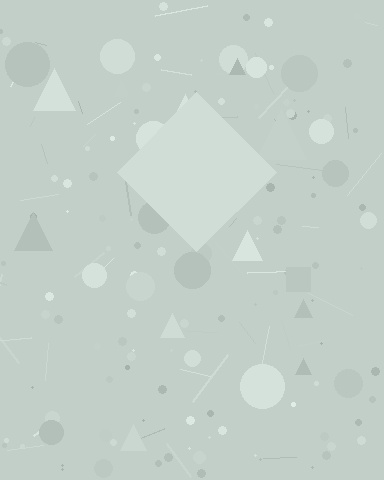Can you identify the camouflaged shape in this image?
The camouflaged shape is a diamond.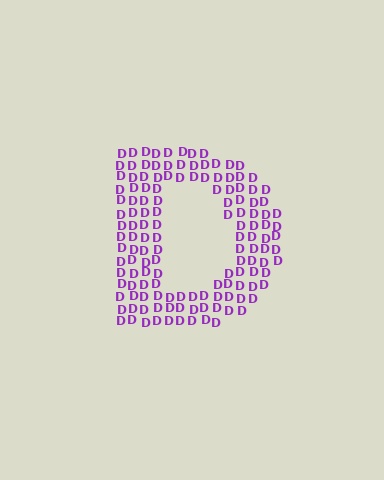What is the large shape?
The large shape is the letter D.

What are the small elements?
The small elements are letter D's.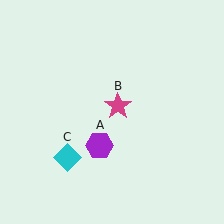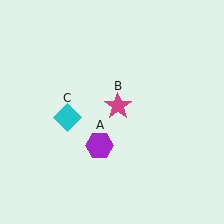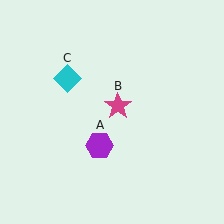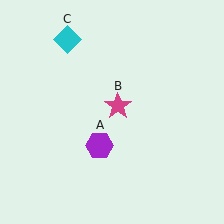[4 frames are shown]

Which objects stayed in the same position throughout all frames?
Purple hexagon (object A) and magenta star (object B) remained stationary.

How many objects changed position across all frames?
1 object changed position: cyan diamond (object C).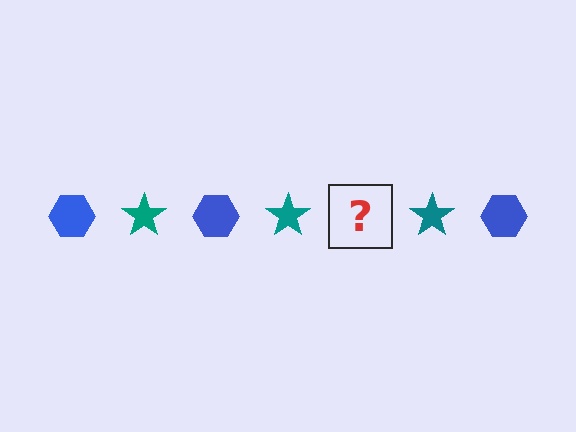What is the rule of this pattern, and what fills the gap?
The rule is that the pattern alternates between blue hexagon and teal star. The gap should be filled with a blue hexagon.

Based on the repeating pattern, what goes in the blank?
The blank should be a blue hexagon.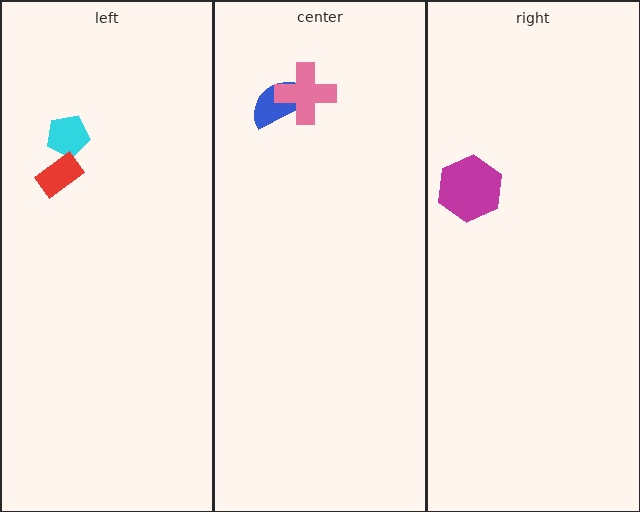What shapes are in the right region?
The magenta hexagon.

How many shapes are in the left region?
2.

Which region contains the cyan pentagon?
The left region.